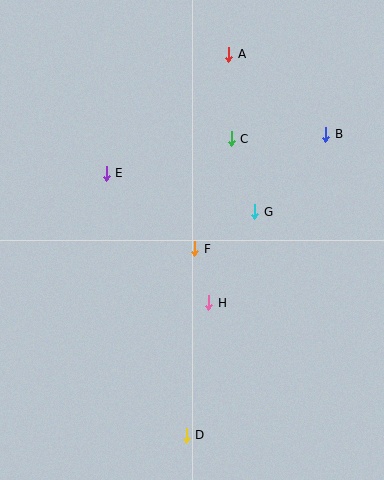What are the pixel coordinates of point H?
Point H is at (209, 303).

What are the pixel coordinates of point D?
Point D is at (186, 435).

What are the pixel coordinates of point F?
Point F is at (195, 249).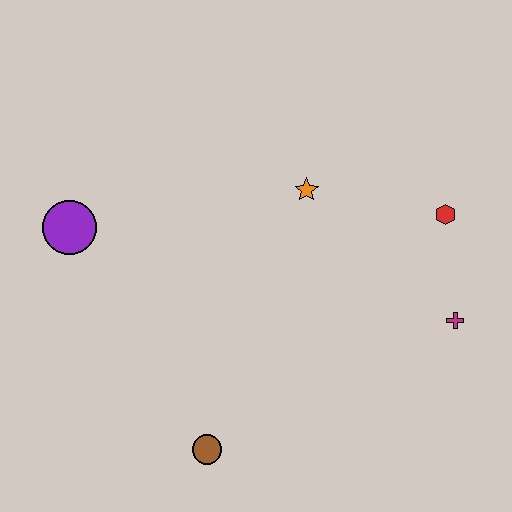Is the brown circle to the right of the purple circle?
Yes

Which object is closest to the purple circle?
The orange star is closest to the purple circle.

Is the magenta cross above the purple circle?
No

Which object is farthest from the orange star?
The brown circle is farthest from the orange star.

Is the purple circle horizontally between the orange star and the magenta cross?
No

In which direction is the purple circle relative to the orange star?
The purple circle is to the left of the orange star.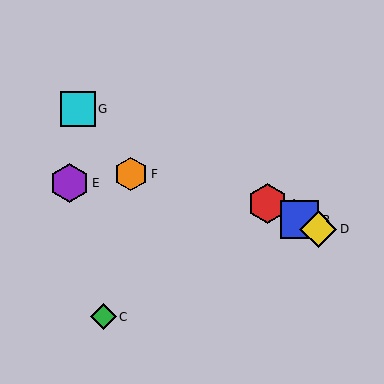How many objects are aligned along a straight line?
4 objects (A, B, D, G) are aligned along a straight line.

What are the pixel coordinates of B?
Object B is at (300, 220).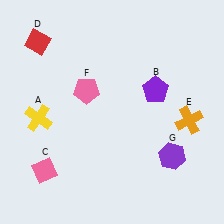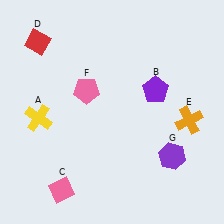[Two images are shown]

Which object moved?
The pink diamond (C) moved down.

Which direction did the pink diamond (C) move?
The pink diamond (C) moved down.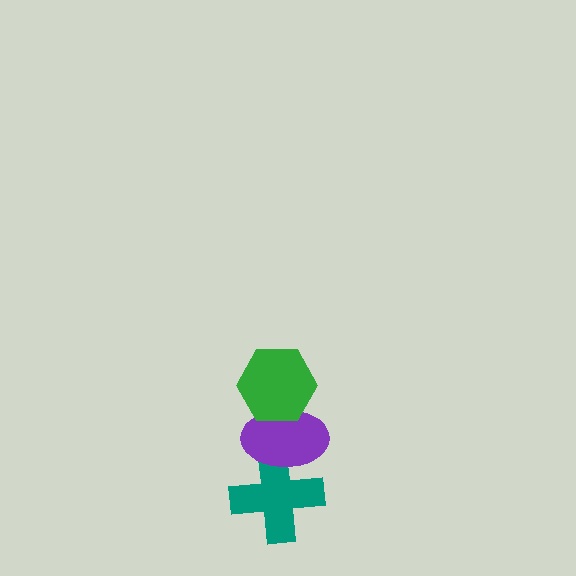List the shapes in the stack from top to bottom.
From top to bottom: the green hexagon, the purple ellipse, the teal cross.